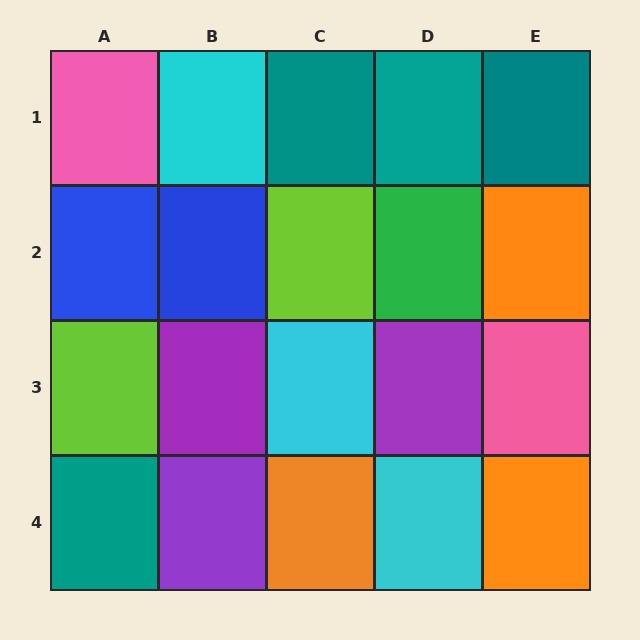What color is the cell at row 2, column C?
Lime.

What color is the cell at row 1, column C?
Teal.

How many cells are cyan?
3 cells are cyan.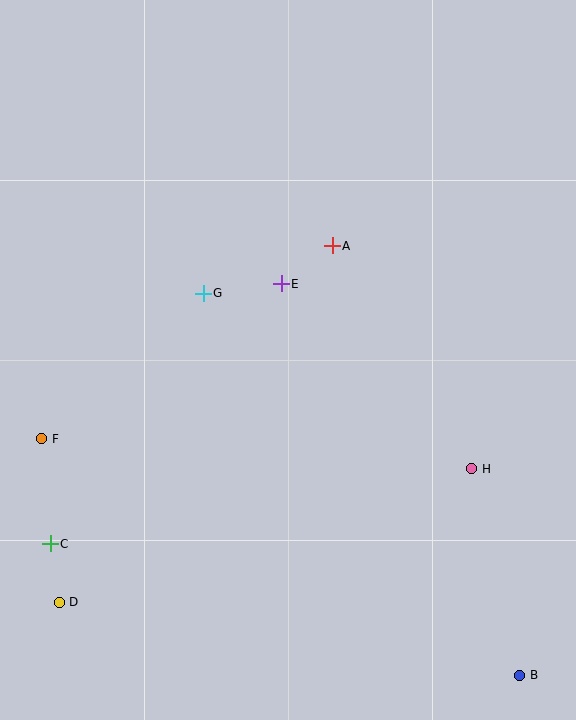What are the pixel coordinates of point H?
Point H is at (472, 469).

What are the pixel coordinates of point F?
Point F is at (42, 439).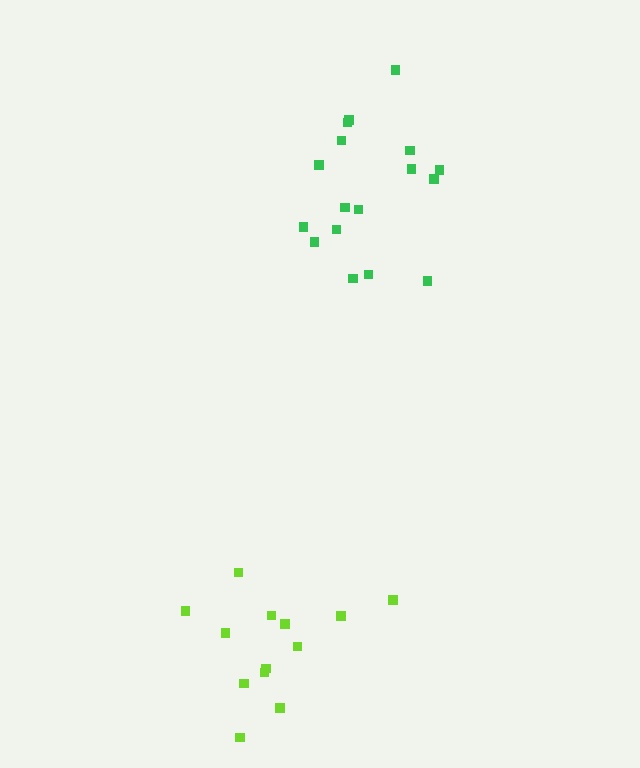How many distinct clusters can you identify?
There are 2 distinct clusters.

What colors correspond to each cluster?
The clusters are colored: green, lime.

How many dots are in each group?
Group 1: 17 dots, Group 2: 13 dots (30 total).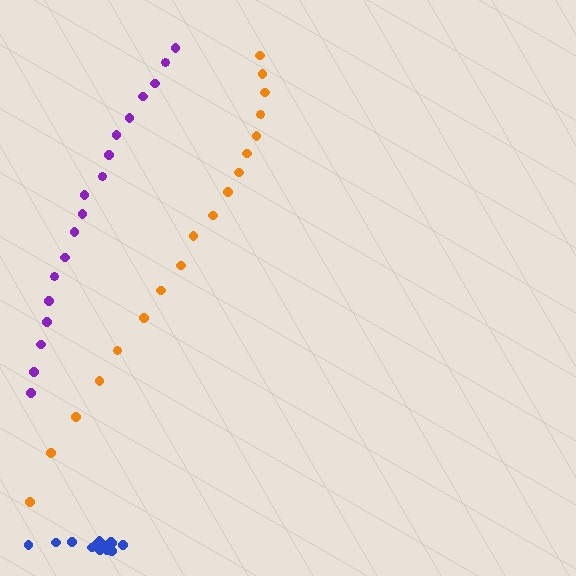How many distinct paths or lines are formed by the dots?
There are 3 distinct paths.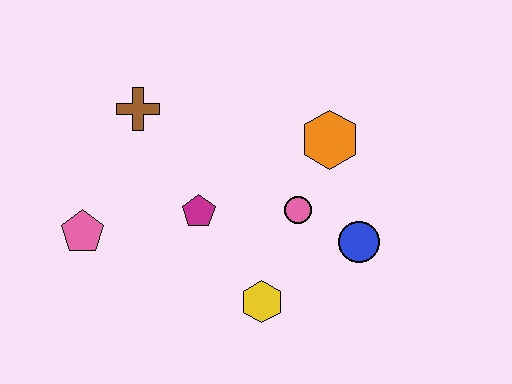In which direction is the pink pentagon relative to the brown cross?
The pink pentagon is below the brown cross.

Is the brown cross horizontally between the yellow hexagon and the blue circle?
No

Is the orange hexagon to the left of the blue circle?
Yes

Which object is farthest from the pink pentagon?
The blue circle is farthest from the pink pentagon.